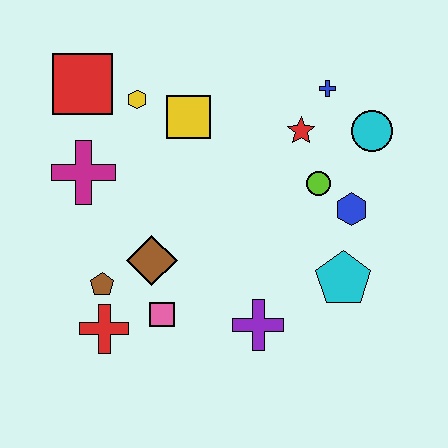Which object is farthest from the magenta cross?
The cyan circle is farthest from the magenta cross.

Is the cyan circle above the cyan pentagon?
Yes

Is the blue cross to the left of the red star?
No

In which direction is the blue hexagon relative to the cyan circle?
The blue hexagon is below the cyan circle.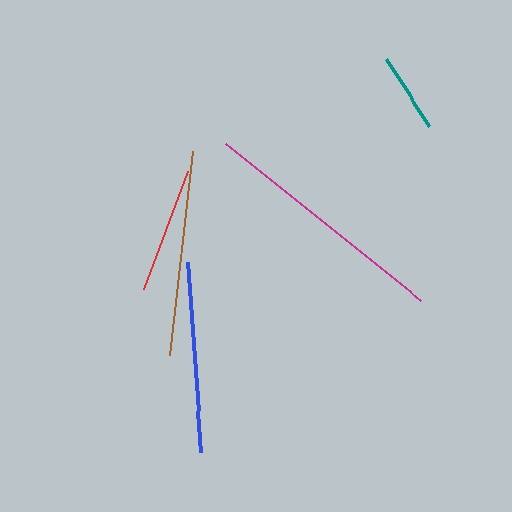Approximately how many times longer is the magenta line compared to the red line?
The magenta line is approximately 2.0 times the length of the red line.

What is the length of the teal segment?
The teal segment is approximately 79 pixels long.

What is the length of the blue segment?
The blue segment is approximately 190 pixels long.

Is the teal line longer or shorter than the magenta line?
The magenta line is longer than the teal line.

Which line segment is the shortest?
The teal line is the shortest at approximately 79 pixels.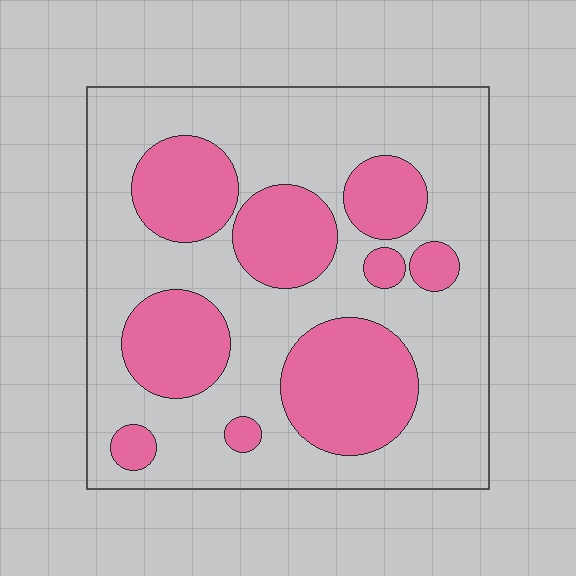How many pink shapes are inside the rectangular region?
9.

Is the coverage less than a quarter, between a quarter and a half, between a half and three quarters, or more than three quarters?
Between a quarter and a half.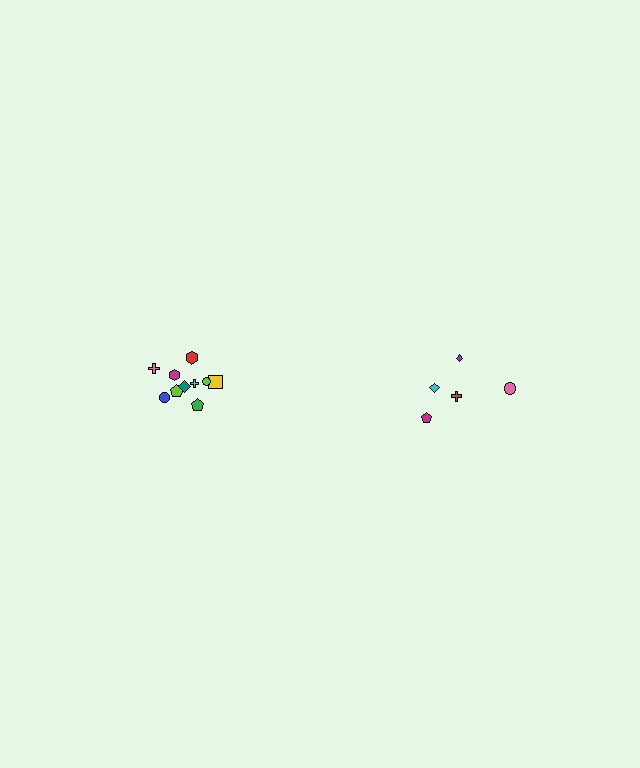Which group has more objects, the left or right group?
The left group.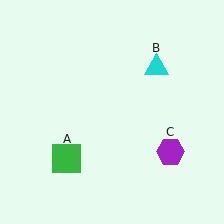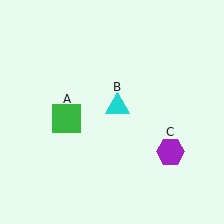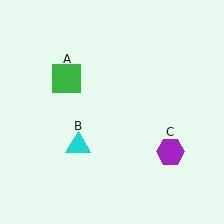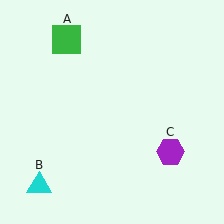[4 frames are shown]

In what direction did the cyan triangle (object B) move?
The cyan triangle (object B) moved down and to the left.